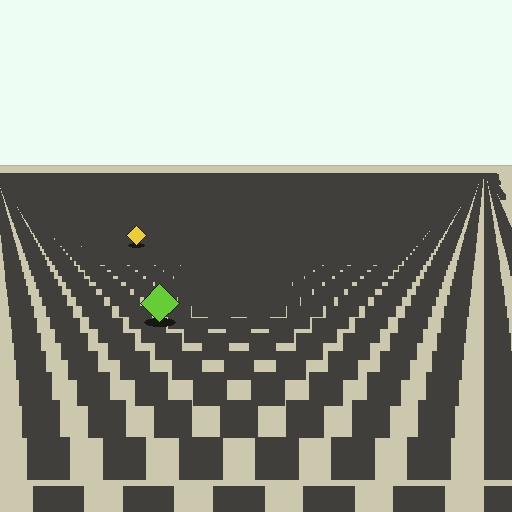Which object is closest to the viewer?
The lime diamond is closest. The texture marks near it are larger and more spread out.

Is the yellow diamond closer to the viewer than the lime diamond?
No. The lime diamond is closer — you can tell from the texture gradient: the ground texture is coarser near it.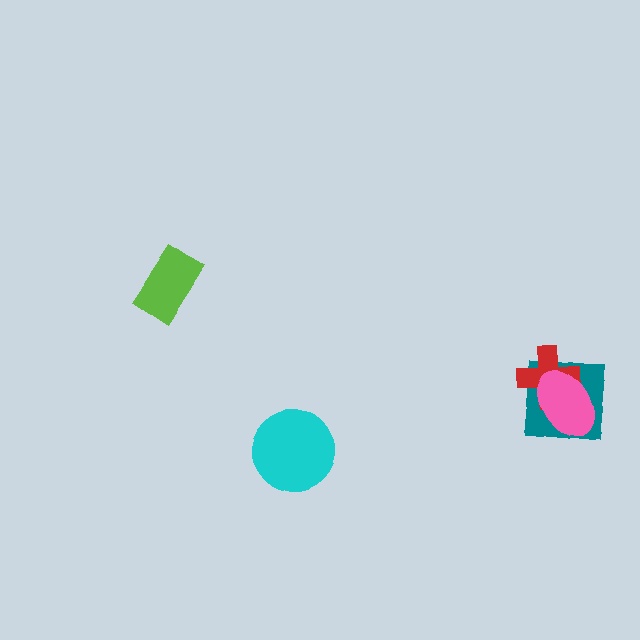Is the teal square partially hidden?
Yes, it is partially covered by another shape.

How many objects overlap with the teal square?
2 objects overlap with the teal square.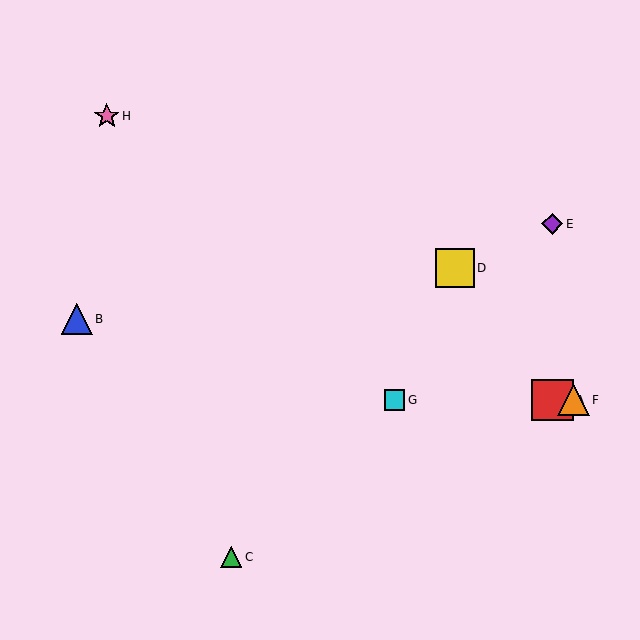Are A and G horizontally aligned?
Yes, both are at y≈400.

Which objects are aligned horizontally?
Objects A, F, G are aligned horizontally.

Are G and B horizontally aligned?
No, G is at y≈400 and B is at y≈319.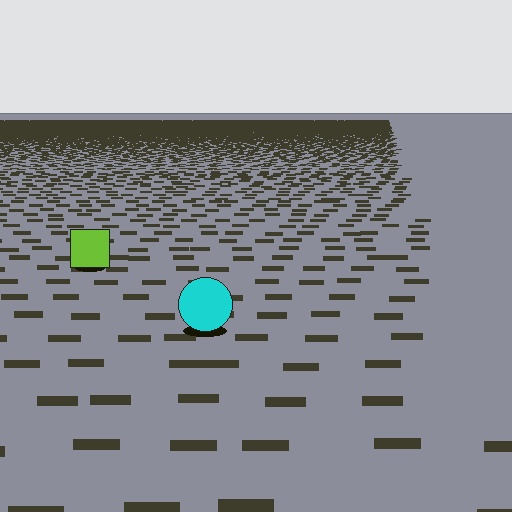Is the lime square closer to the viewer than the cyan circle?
No. The cyan circle is closer — you can tell from the texture gradient: the ground texture is coarser near it.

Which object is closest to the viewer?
The cyan circle is closest. The texture marks near it are larger and more spread out.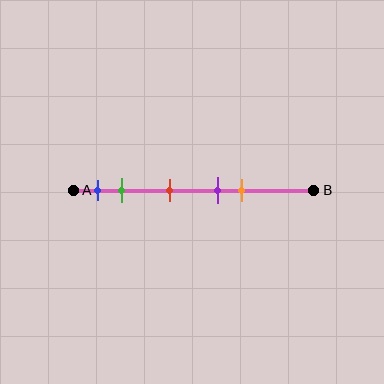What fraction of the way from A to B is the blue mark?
The blue mark is approximately 10% (0.1) of the way from A to B.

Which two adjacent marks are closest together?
The purple and orange marks are the closest adjacent pair.